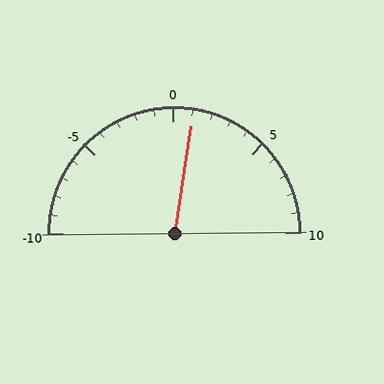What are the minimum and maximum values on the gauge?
The gauge ranges from -10 to 10.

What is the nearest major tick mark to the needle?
The nearest major tick mark is 0.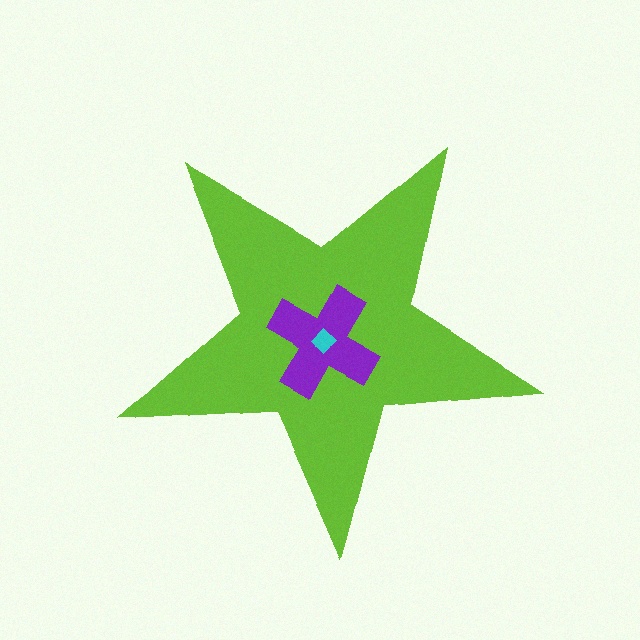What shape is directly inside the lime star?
The purple cross.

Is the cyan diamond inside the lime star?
Yes.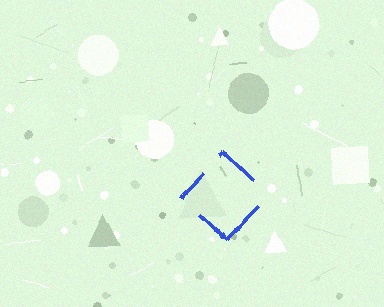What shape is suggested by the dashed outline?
The dashed outline suggests a diamond.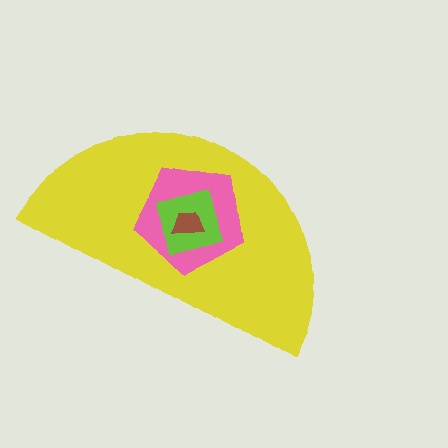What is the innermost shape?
The brown trapezoid.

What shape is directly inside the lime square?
The brown trapezoid.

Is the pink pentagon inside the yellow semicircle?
Yes.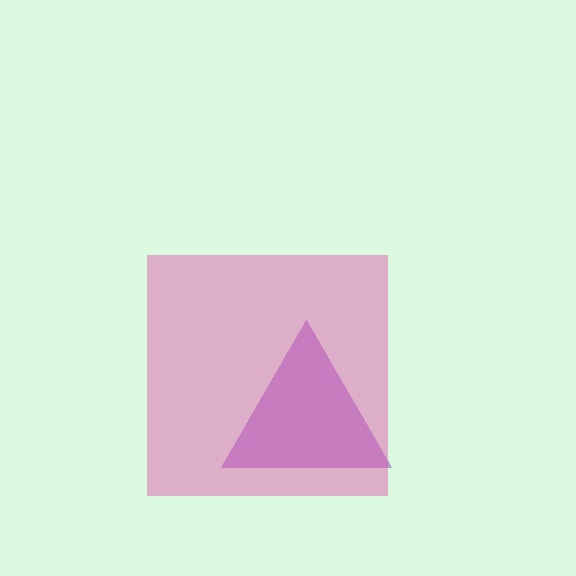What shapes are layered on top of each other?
The layered shapes are: a purple triangle, a pink square.